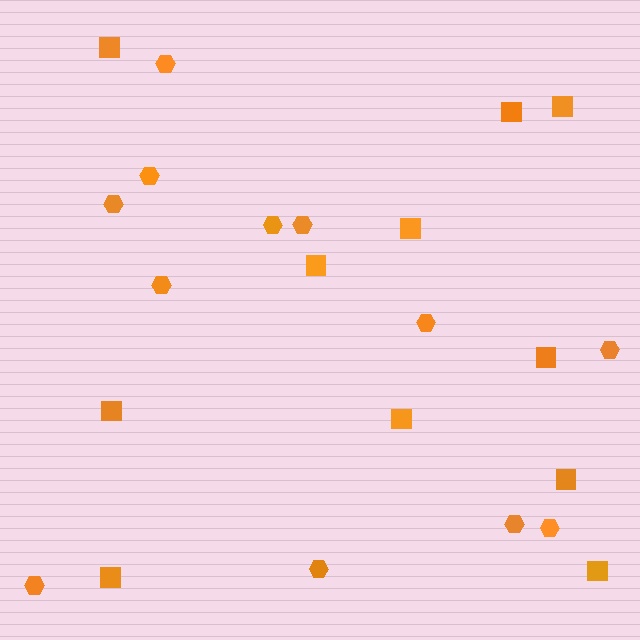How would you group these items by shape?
There are 2 groups: one group of hexagons (12) and one group of squares (11).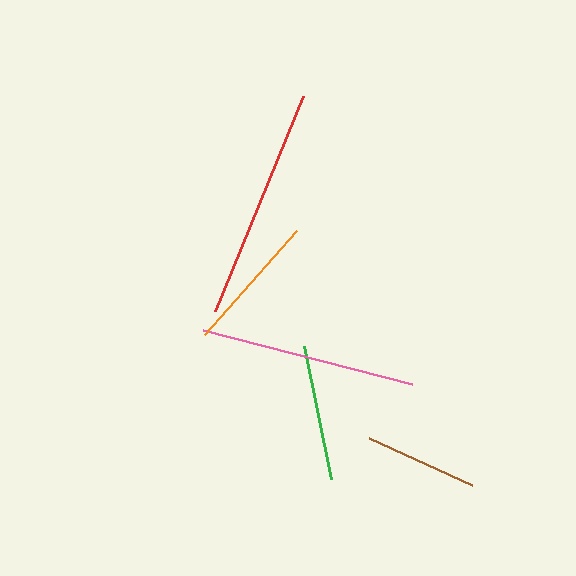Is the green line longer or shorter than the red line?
The red line is longer than the green line.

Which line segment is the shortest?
The brown line is the shortest at approximately 113 pixels.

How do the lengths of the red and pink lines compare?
The red and pink lines are approximately the same length.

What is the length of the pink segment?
The pink segment is approximately 217 pixels long.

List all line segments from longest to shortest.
From longest to shortest: red, pink, orange, green, brown.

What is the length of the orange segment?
The orange segment is approximately 138 pixels long.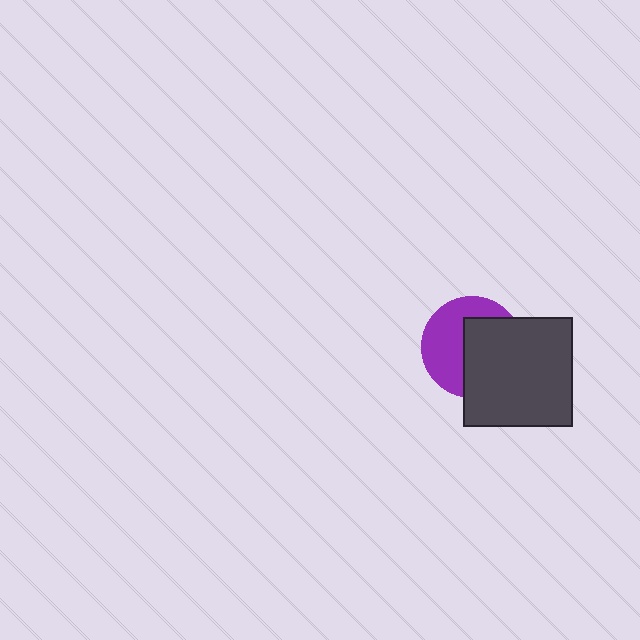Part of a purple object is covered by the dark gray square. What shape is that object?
It is a circle.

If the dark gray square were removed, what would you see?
You would see the complete purple circle.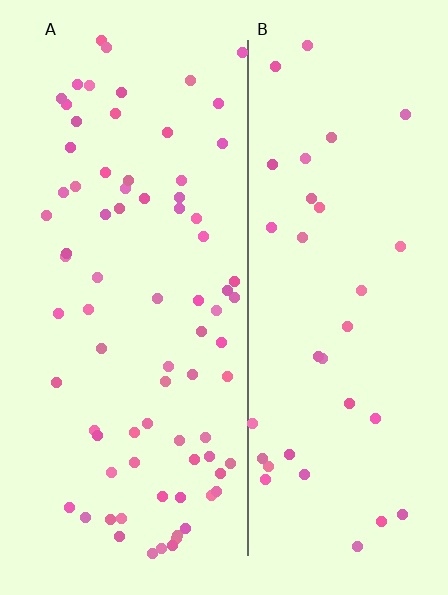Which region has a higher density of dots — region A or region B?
A (the left).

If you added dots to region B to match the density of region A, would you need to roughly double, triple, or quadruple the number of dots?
Approximately double.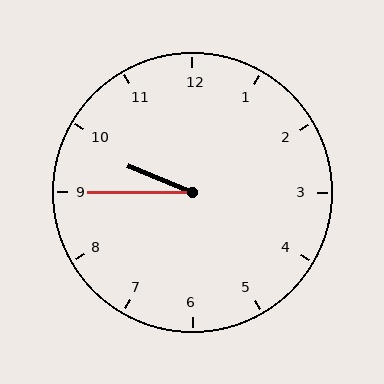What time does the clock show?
9:45.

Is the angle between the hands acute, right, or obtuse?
It is acute.